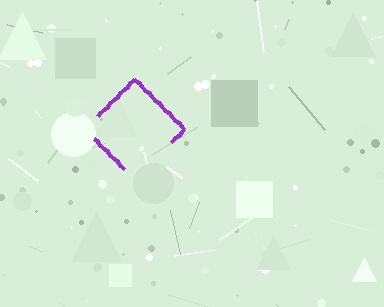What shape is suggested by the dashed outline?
The dashed outline suggests a diamond.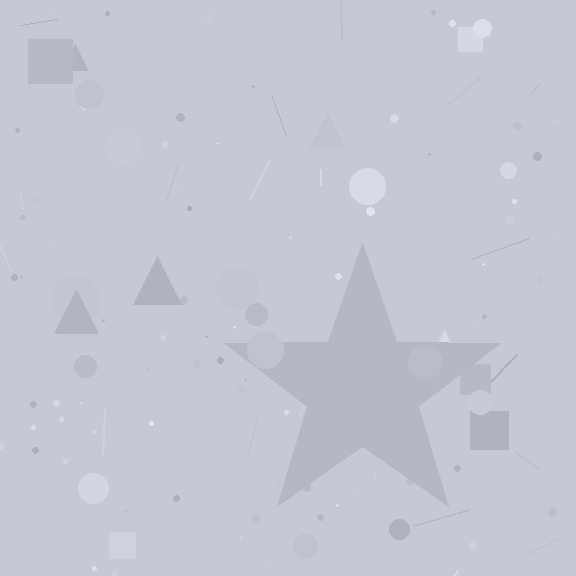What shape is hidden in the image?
A star is hidden in the image.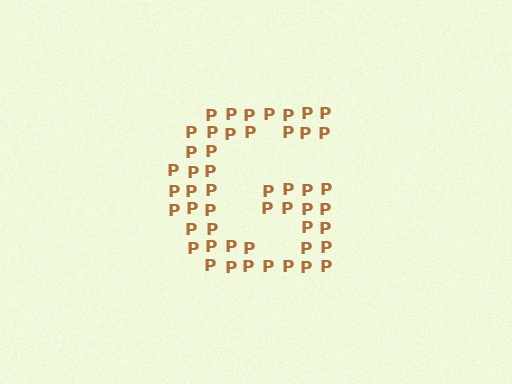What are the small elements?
The small elements are letter P's.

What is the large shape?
The large shape is the letter G.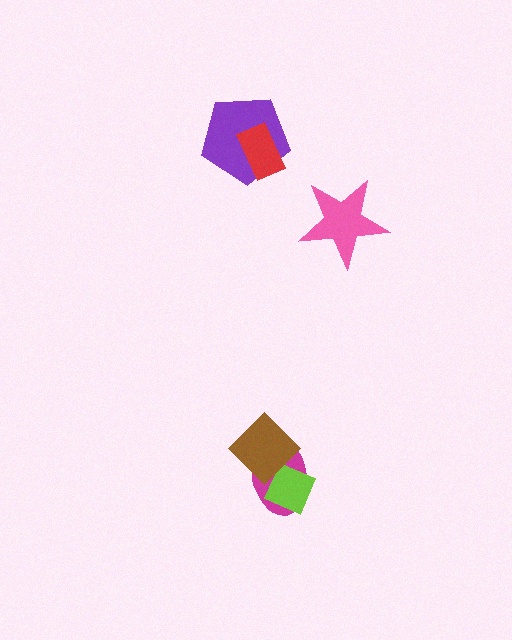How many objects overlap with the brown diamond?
2 objects overlap with the brown diamond.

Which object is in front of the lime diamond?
The brown diamond is in front of the lime diamond.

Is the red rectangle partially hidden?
No, no other shape covers it.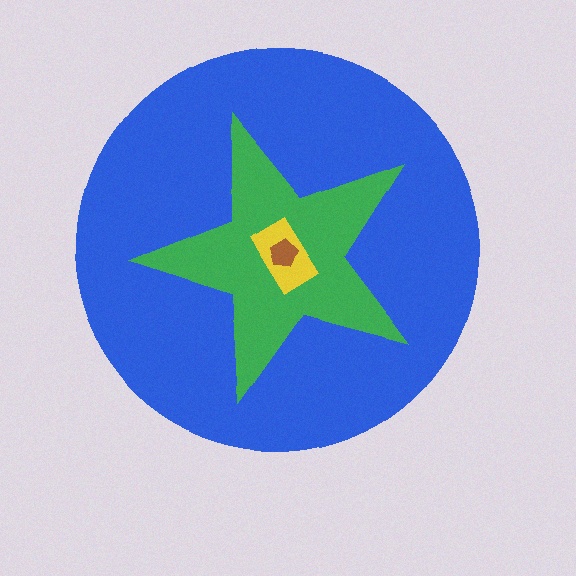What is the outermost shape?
The blue circle.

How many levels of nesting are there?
4.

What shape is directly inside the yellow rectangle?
The brown pentagon.